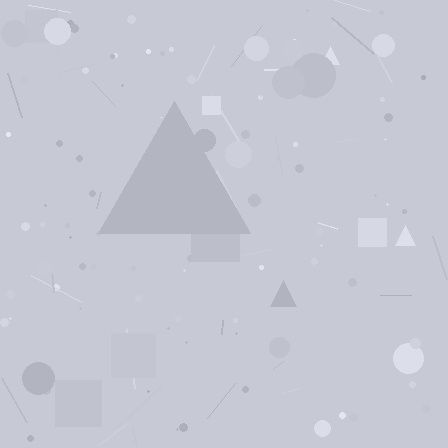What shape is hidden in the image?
A triangle is hidden in the image.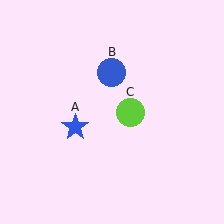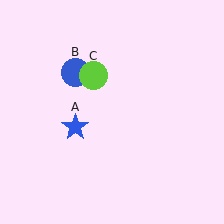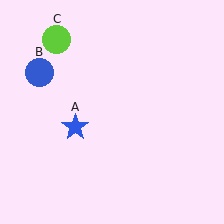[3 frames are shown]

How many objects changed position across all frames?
2 objects changed position: blue circle (object B), lime circle (object C).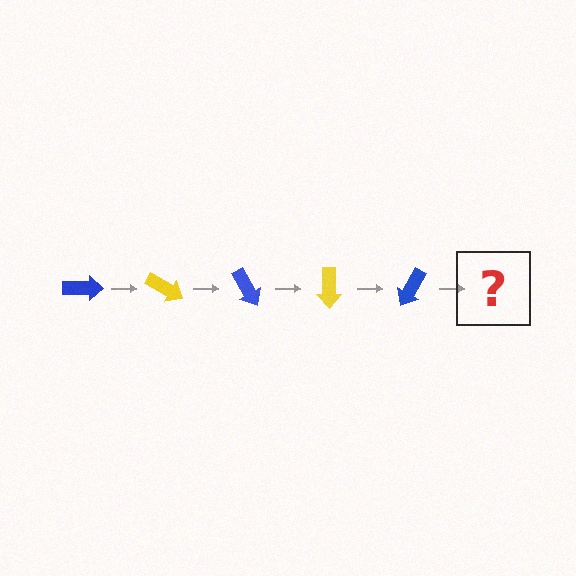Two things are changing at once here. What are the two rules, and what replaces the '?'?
The two rules are that it rotates 30 degrees each step and the color cycles through blue and yellow. The '?' should be a yellow arrow, rotated 150 degrees from the start.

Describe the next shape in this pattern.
It should be a yellow arrow, rotated 150 degrees from the start.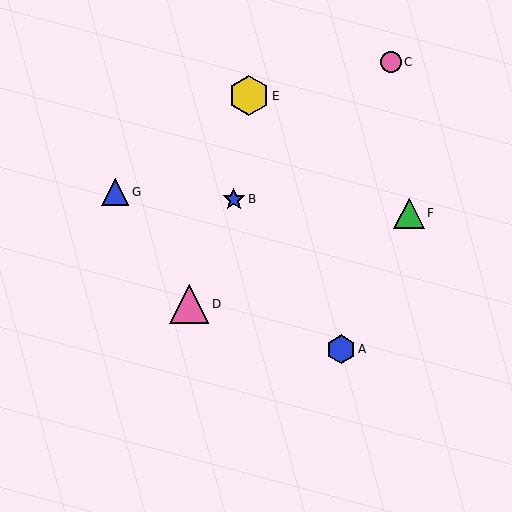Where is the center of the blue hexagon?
The center of the blue hexagon is at (341, 349).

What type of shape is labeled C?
Shape C is a pink circle.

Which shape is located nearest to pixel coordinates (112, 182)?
The blue triangle (labeled G) at (115, 192) is nearest to that location.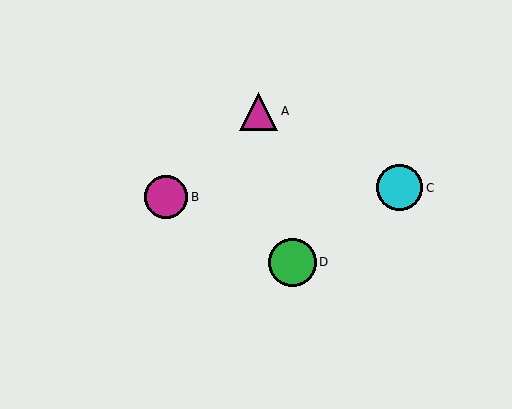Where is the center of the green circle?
The center of the green circle is at (292, 262).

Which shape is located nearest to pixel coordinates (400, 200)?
The cyan circle (labeled C) at (400, 188) is nearest to that location.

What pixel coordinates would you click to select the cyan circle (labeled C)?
Click at (400, 188) to select the cyan circle C.